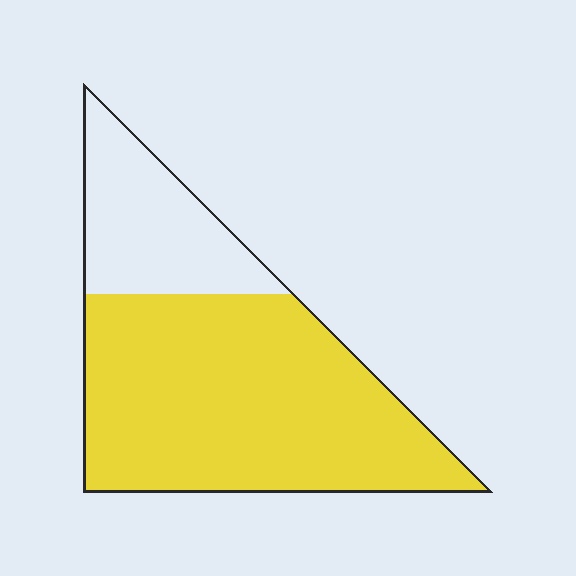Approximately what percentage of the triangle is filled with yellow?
Approximately 75%.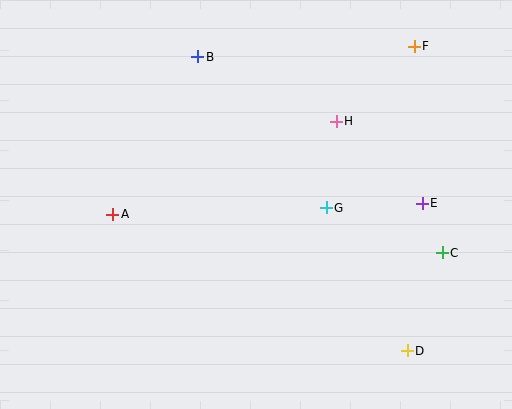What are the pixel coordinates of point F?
Point F is at (414, 46).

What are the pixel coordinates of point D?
Point D is at (407, 351).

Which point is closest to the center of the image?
Point G at (326, 208) is closest to the center.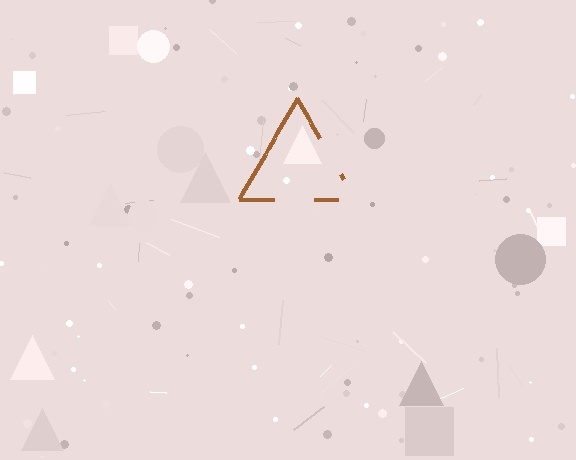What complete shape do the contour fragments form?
The contour fragments form a triangle.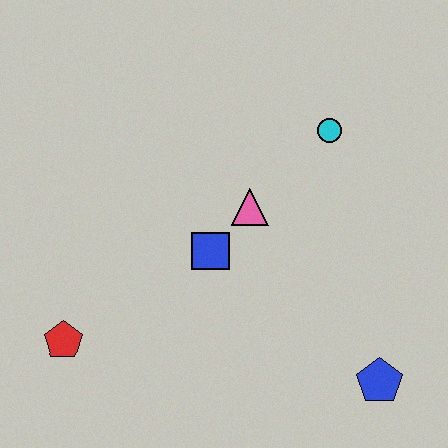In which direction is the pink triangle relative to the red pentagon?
The pink triangle is to the right of the red pentagon.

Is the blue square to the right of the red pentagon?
Yes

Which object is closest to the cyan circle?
The pink triangle is closest to the cyan circle.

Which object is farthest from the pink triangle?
The red pentagon is farthest from the pink triangle.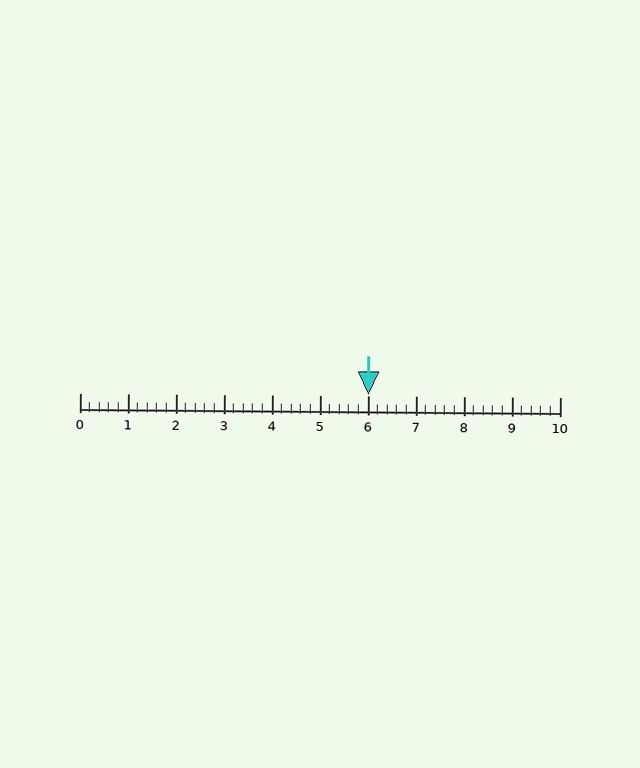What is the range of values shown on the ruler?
The ruler shows values from 0 to 10.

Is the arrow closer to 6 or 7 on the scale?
The arrow is closer to 6.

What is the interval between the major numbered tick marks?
The major tick marks are spaced 1 units apart.